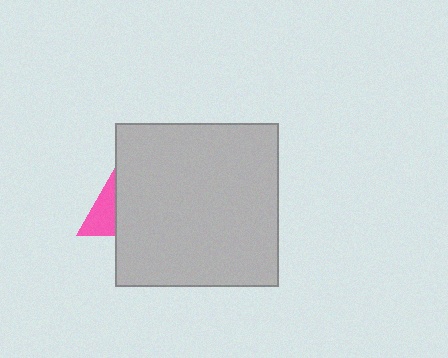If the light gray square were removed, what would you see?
You would see the complete pink triangle.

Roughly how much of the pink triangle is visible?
A small part of it is visible (roughly 33%).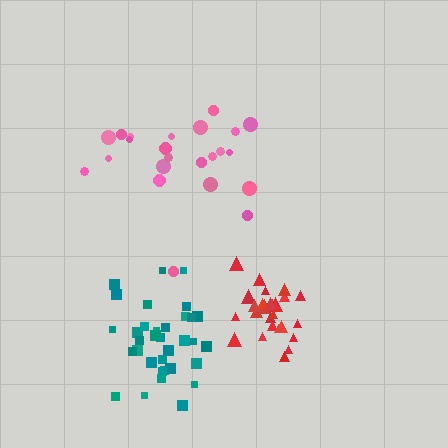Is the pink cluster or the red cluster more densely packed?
Red.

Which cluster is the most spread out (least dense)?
Pink.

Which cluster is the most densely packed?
Red.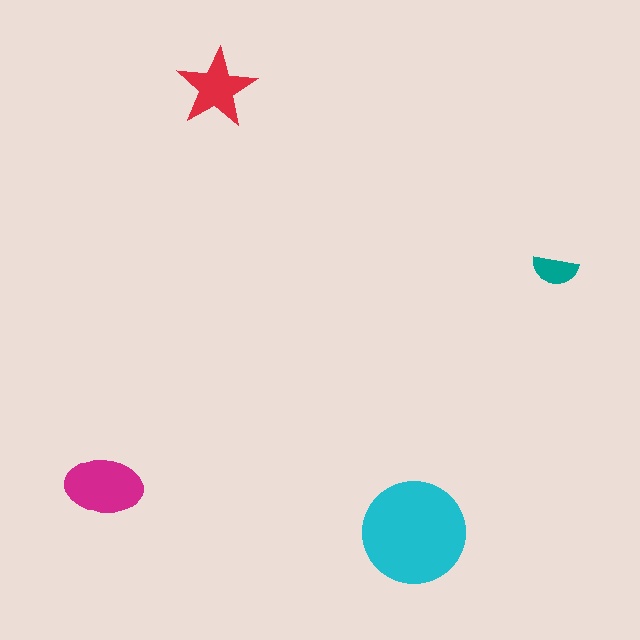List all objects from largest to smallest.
The cyan circle, the magenta ellipse, the red star, the teal semicircle.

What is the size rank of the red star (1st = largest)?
3rd.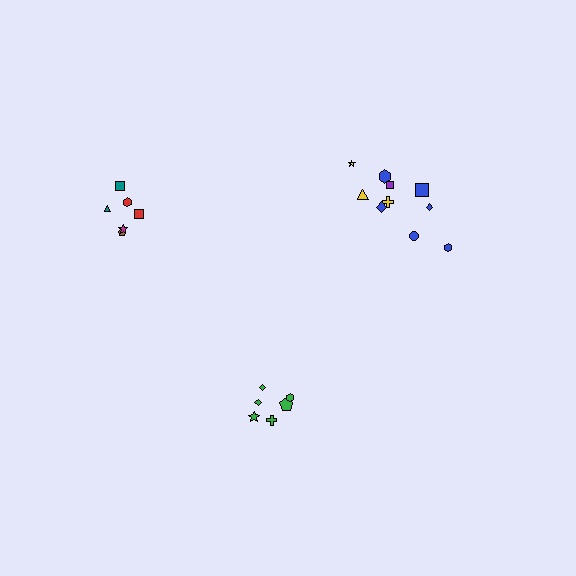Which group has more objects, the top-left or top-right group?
The top-right group.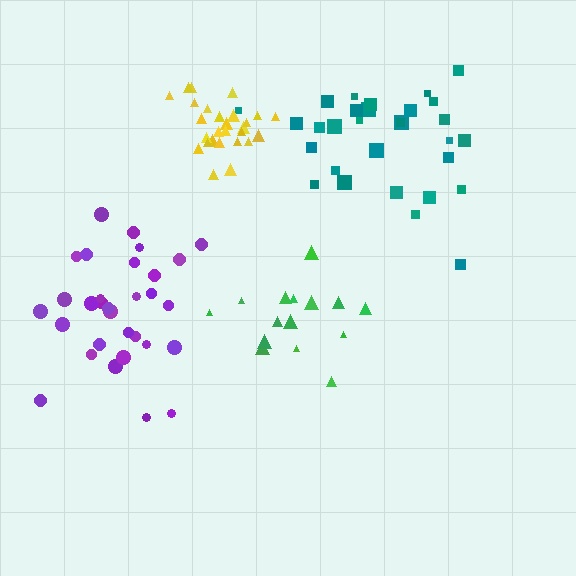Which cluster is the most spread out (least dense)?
Green.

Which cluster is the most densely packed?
Yellow.